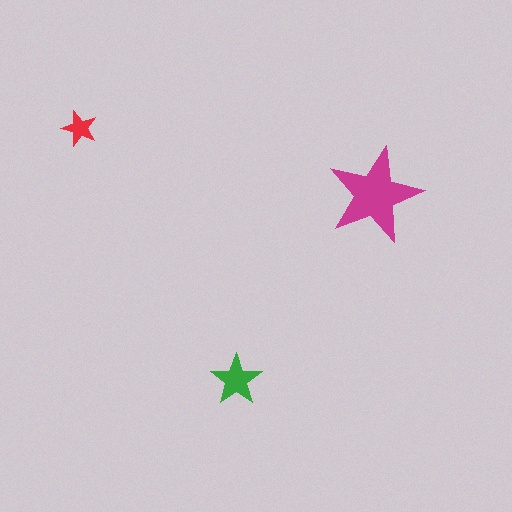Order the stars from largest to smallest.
the magenta one, the green one, the red one.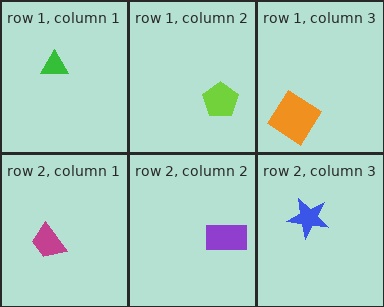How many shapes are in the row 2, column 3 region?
1.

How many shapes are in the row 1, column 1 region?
1.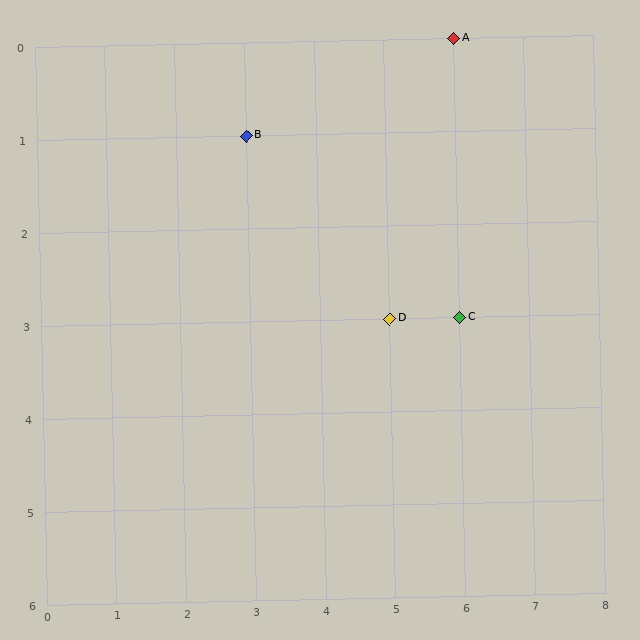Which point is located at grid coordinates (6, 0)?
Point A is at (6, 0).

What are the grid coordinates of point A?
Point A is at grid coordinates (6, 0).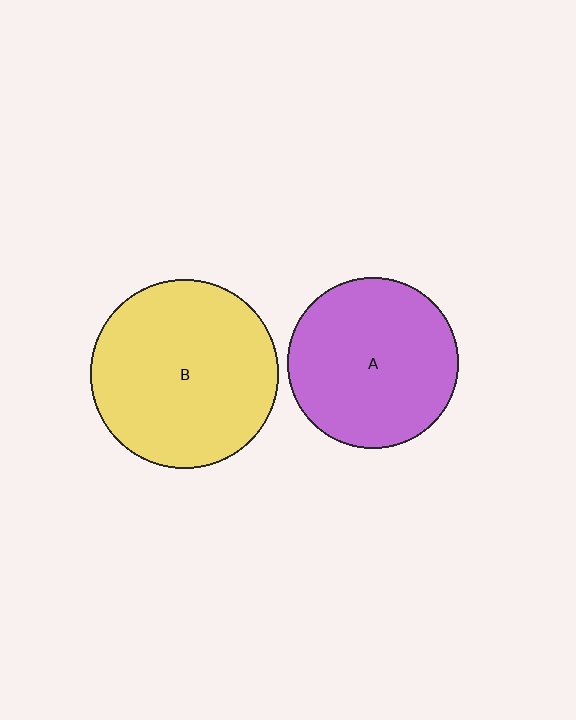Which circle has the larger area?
Circle B (yellow).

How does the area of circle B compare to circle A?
Approximately 1.2 times.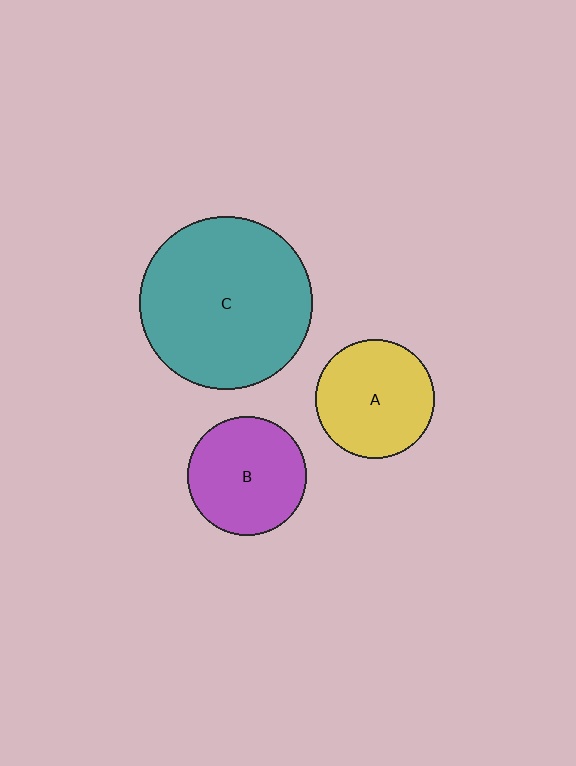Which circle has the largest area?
Circle C (teal).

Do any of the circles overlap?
No, none of the circles overlap.